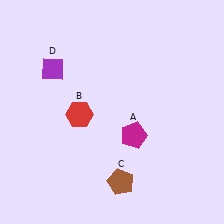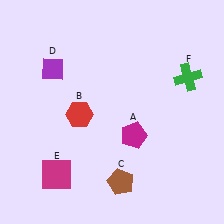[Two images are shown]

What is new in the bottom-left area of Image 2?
A magenta square (E) was added in the bottom-left area of Image 2.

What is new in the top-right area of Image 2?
A green cross (F) was added in the top-right area of Image 2.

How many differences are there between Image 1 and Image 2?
There are 2 differences between the two images.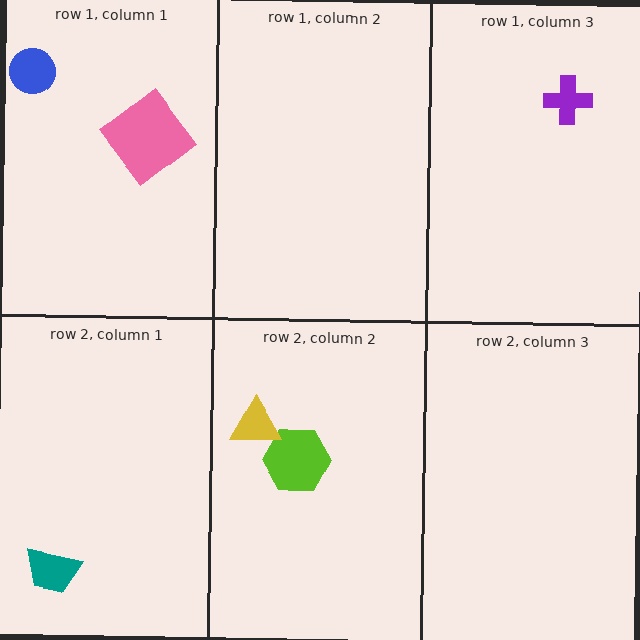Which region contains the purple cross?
The row 1, column 3 region.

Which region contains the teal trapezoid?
The row 2, column 1 region.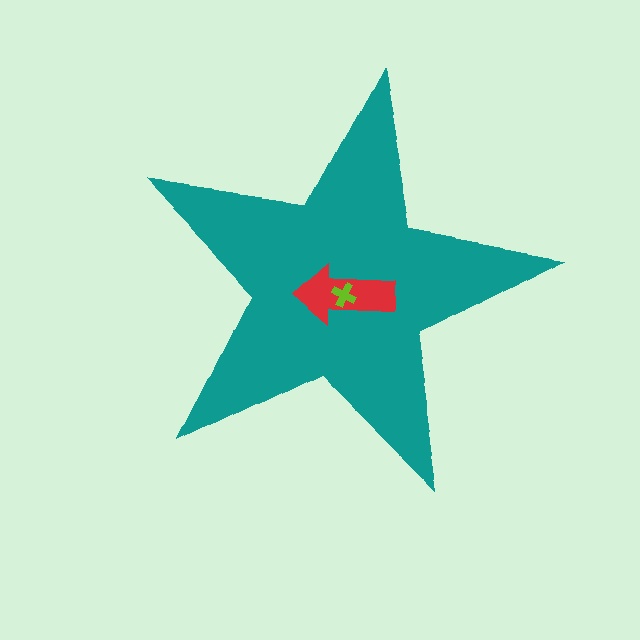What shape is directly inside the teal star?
The red arrow.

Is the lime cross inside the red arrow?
Yes.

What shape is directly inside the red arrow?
The lime cross.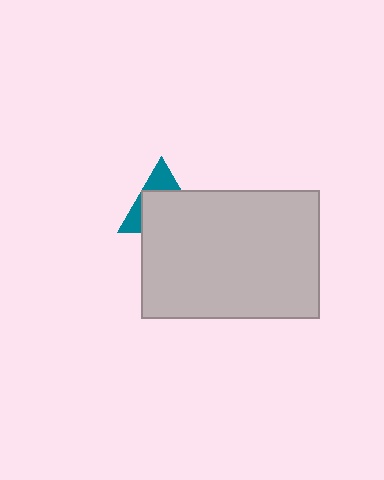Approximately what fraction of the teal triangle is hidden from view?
Roughly 66% of the teal triangle is hidden behind the light gray rectangle.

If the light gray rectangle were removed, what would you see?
You would see the complete teal triangle.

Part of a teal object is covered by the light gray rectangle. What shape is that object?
It is a triangle.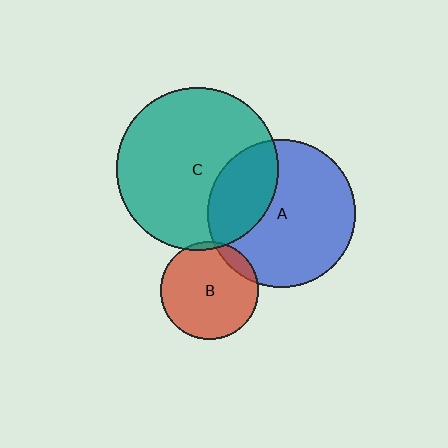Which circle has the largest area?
Circle C (teal).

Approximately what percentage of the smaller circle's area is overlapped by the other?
Approximately 30%.